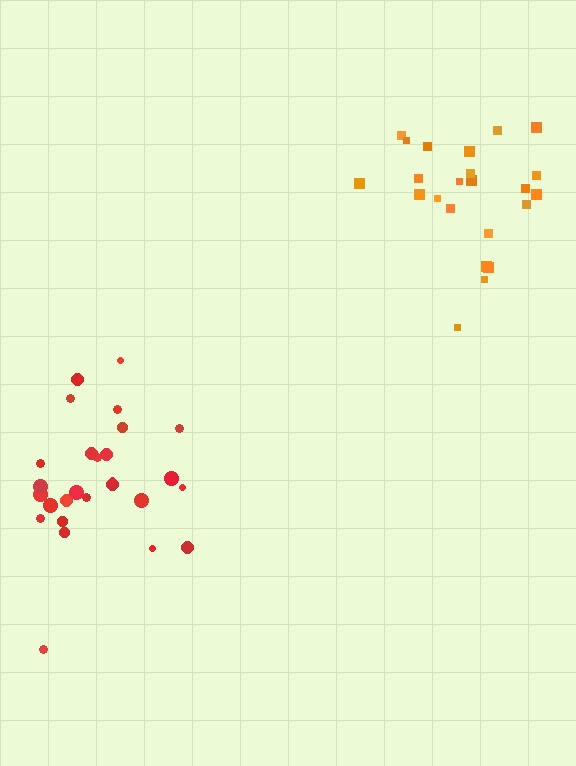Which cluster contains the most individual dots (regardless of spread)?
Red (27).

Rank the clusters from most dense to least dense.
red, orange.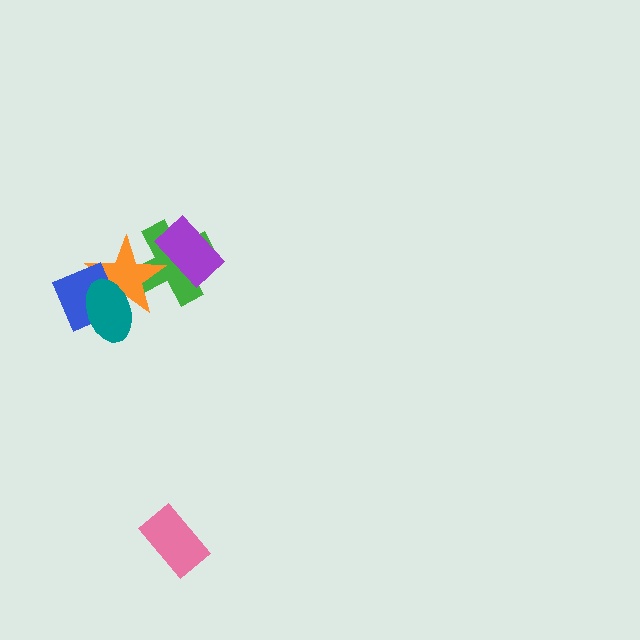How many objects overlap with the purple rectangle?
1 object overlaps with the purple rectangle.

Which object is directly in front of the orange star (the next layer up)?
The blue diamond is directly in front of the orange star.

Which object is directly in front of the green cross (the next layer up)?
The orange star is directly in front of the green cross.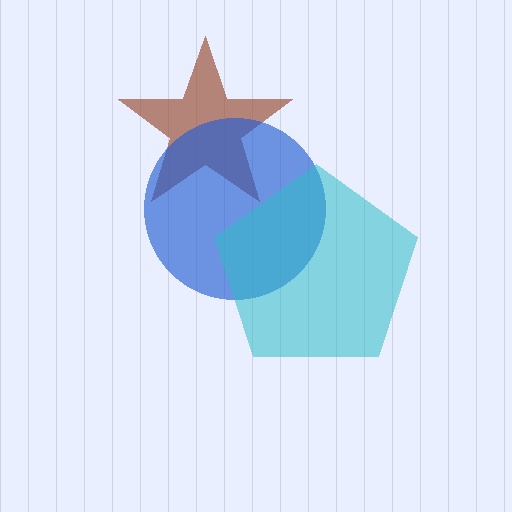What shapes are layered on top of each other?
The layered shapes are: a brown star, a blue circle, a cyan pentagon.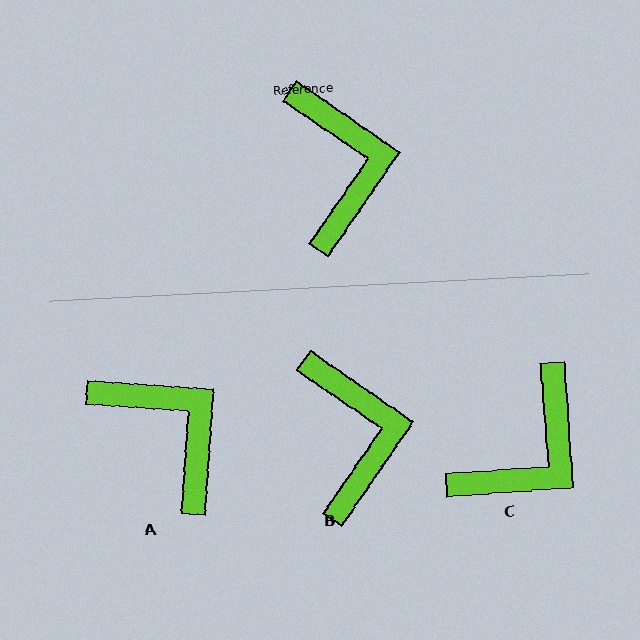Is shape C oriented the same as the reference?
No, it is off by about 51 degrees.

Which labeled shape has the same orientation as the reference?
B.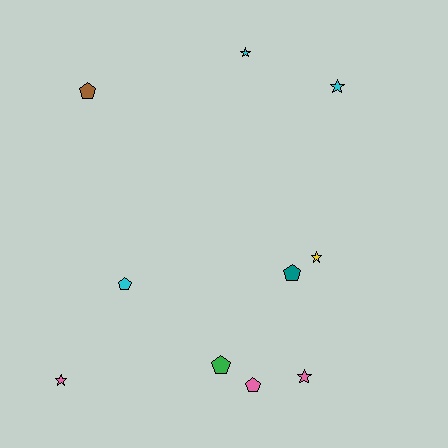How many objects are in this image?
There are 10 objects.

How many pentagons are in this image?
There are 5 pentagons.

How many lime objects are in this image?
There are no lime objects.